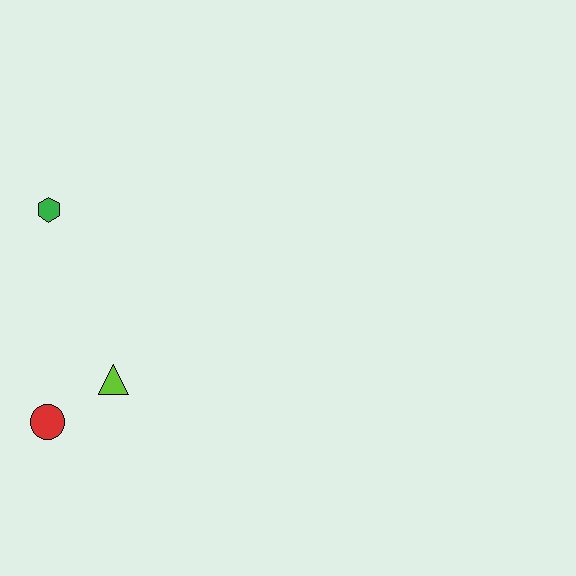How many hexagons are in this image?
There is 1 hexagon.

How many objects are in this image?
There are 3 objects.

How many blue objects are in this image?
There are no blue objects.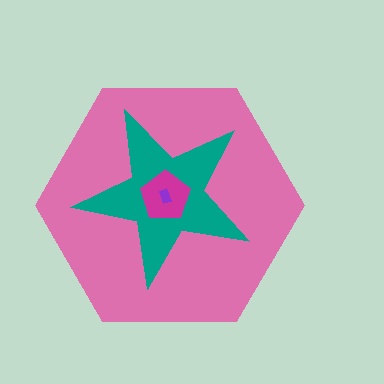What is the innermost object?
The purple rectangle.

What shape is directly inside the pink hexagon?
The teal star.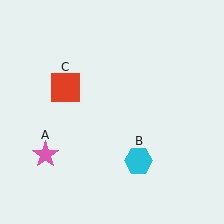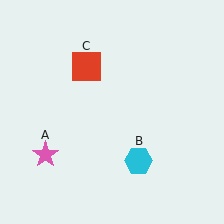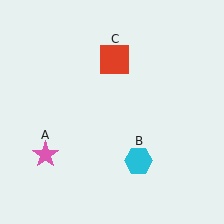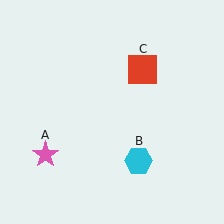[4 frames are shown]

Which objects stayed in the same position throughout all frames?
Pink star (object A) and cyan hexagon (object B) remained stationary.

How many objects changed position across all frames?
1 object changed position: red square (object C).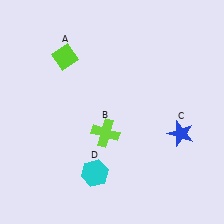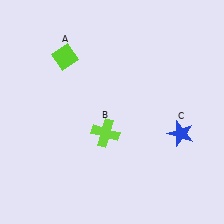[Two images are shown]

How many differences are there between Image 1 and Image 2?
There is 1 difference between the two images.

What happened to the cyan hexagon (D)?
The cyan hexagon (D) was removed in Image 2. It was in the bottom-left area of Image 1.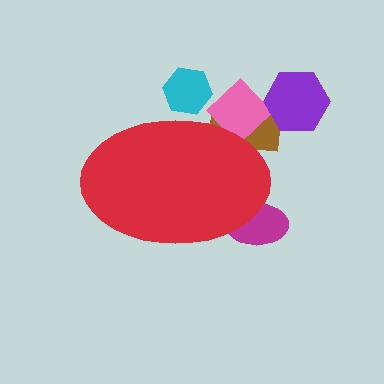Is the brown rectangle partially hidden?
Yes, the brown rectangle is partially hidden behind the red ellipse.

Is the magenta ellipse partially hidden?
Yes, the magenta ellipse is partially hidden behind the red ellipse.